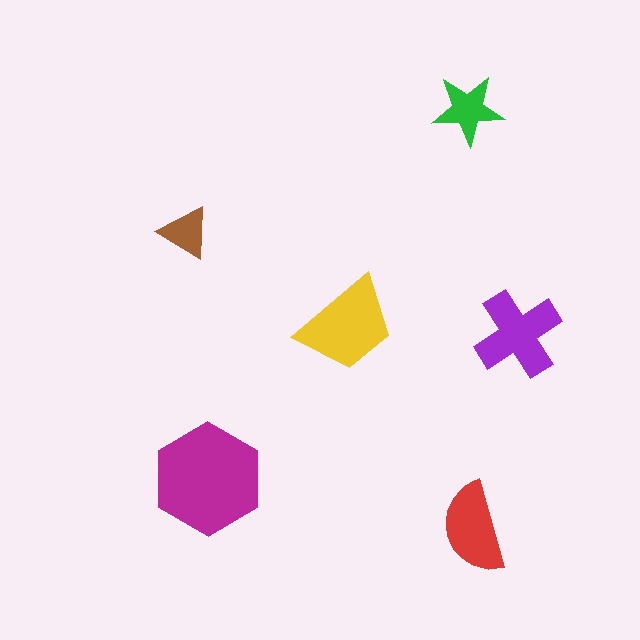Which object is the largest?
The magenta hexagon.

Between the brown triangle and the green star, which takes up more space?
The green star.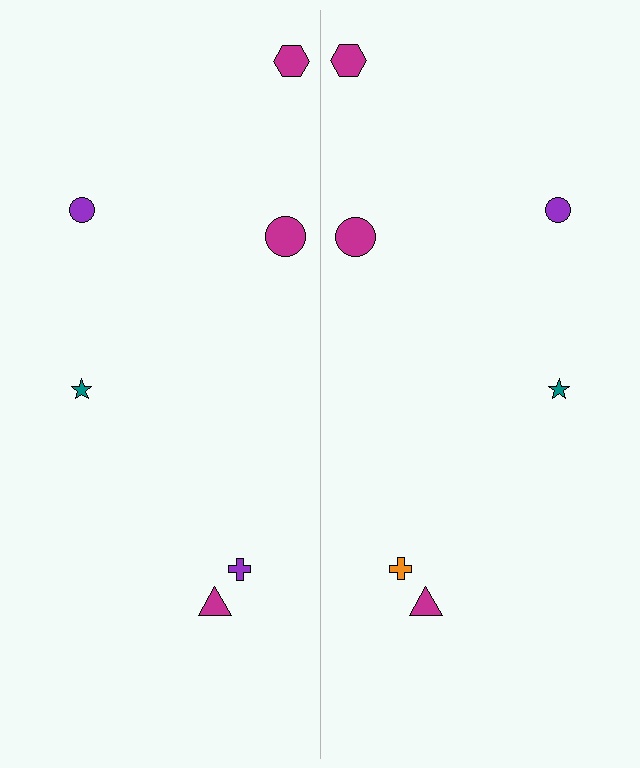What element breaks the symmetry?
The orange cross on the right side breaks the symmetry — its mirror counterpart is purple.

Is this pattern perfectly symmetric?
No, the pattern is not perfectly symmetric. The orange cross on the right side breaks the symmetry — its mirror counterpart is purple.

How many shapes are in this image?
There are 12 shapes in this image.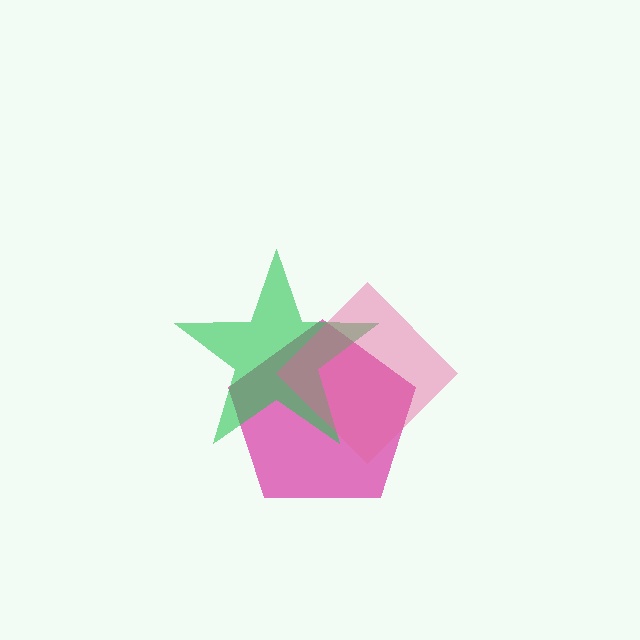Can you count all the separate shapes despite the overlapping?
Yes, there are 3 separate shapes.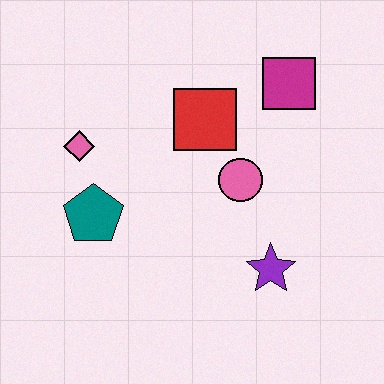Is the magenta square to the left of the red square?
No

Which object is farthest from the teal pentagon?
The magenta square is farthest from the teal pentagon.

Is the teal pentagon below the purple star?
No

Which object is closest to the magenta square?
The red square is closest to the magenta square.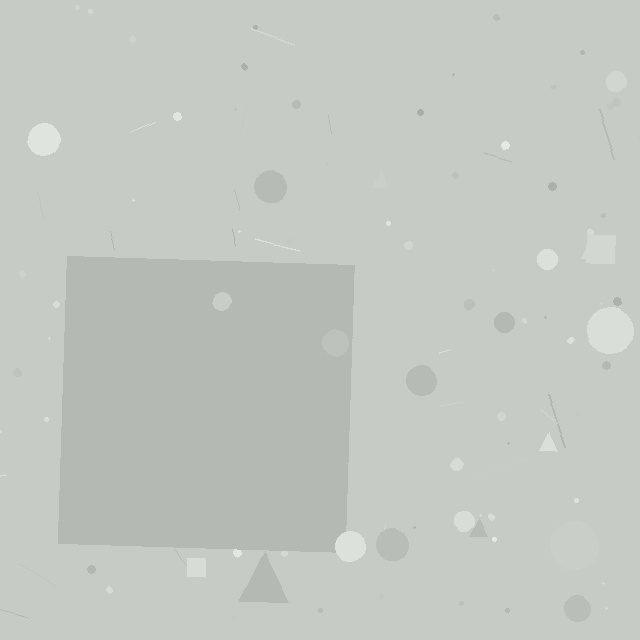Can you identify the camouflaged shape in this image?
The camouflaged shape is a square.